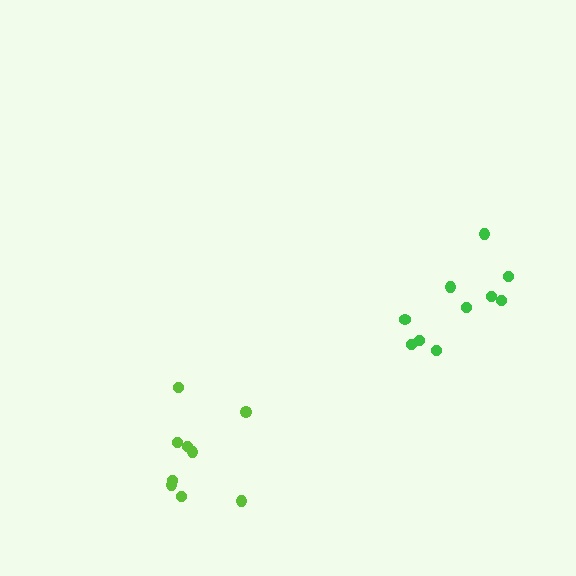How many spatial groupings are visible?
There are 2 spatial groupings.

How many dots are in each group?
Group 1: 10 dots, Group 2: 9 dots (19 total).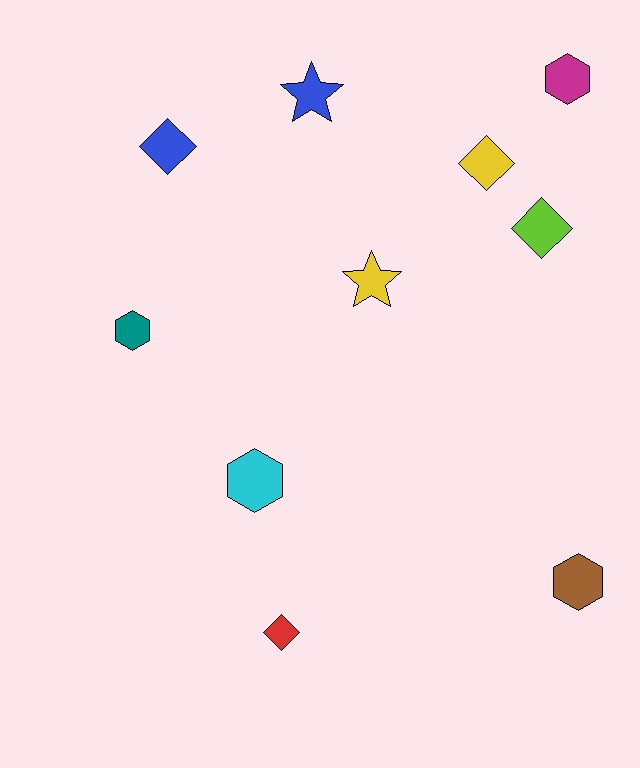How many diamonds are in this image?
There are 4 diamonds.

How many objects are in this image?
There are 10 objects.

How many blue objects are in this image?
There are 2 blue objects.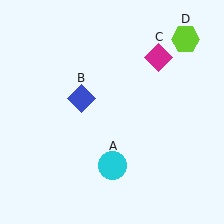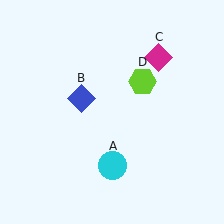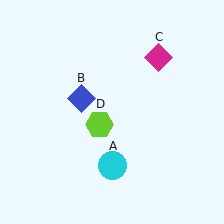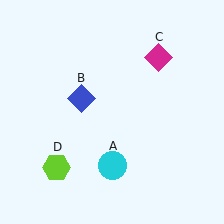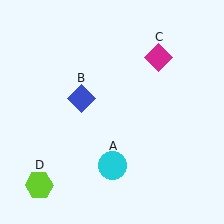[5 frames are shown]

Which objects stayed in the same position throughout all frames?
Cyan circle (object A) and blue diamond (object B) and magenta diamond (object C) remained stationary.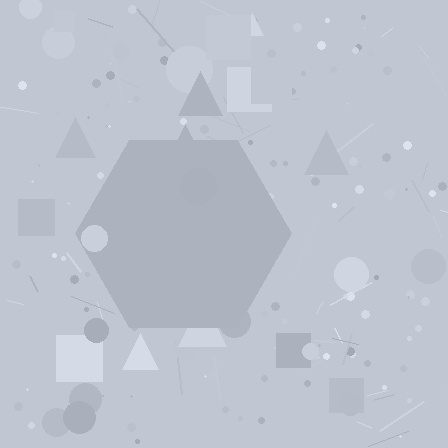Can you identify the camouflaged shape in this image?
The camouflaged shape is a hexagon.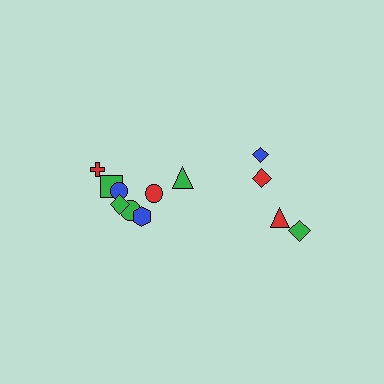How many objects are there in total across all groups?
There are 12 objects.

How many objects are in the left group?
There are 8 objects.